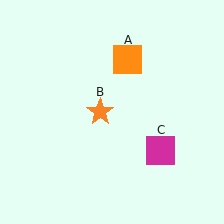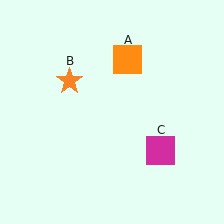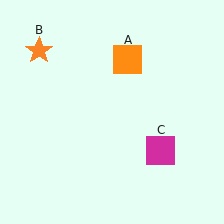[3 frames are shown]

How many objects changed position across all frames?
1 object changed position: orange star (object B).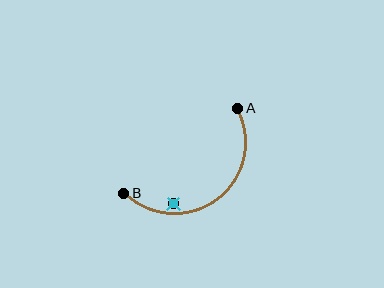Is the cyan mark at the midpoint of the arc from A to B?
No — the cyan mark does not lie on the arc at all. It sits slightly inside the curve.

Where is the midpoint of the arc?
The arc midpoint is the point on the curve farthest from the straight line joining A and B. It sits below and to the right of that line.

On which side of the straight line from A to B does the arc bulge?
The arc bulges below and to the right of the straight line connecting A and B.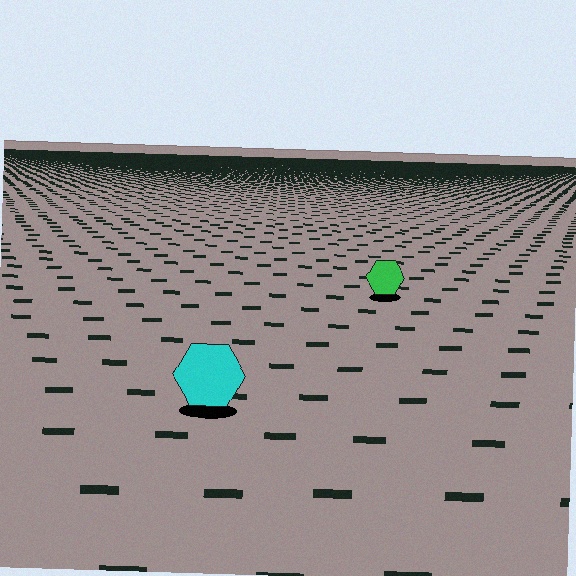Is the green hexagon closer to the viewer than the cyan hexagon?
No. The cyan hexagon is closer — you can tell from the texture gradient: the ground texture is coarser near it.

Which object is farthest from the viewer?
The green hexagon is farthest from the viewer. It appears smaller and the ground texture around it is denser.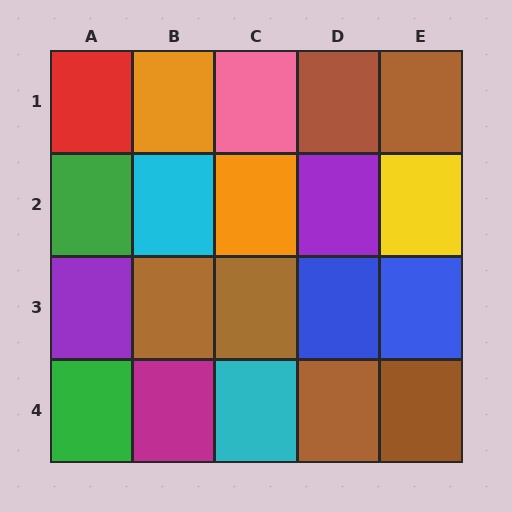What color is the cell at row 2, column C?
Orange.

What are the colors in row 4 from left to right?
Green, magenta, cyan, brown, brown.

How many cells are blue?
2 cells are blue.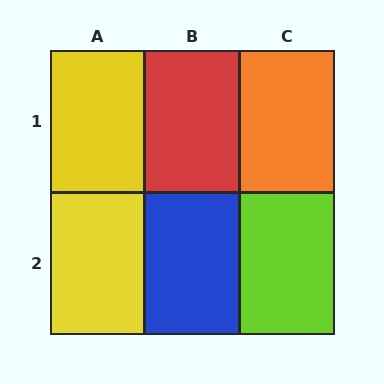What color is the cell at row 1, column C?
Orange.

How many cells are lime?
1 cell is lime.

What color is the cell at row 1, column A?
Yellow.